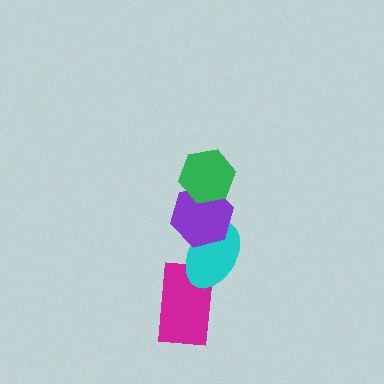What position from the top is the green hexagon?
The green hexagon is 1st from the top.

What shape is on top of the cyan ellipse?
The purple hexagon is on top of the cyan ellipse.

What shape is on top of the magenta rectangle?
The cyan ellipse is on top of the magenta rectangle.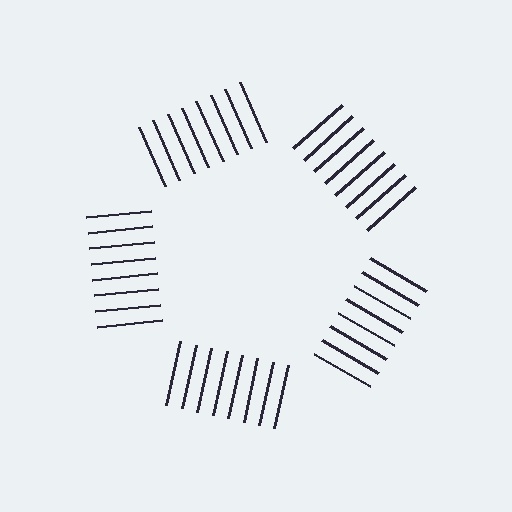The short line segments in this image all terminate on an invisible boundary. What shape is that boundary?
An illusory pentagon — the line segments terminate on its edges but no continuous stroke is drawn.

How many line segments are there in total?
40 — 8 along each of the 5 edges.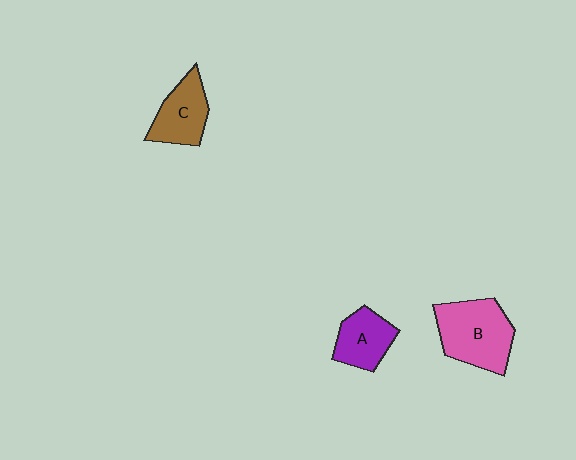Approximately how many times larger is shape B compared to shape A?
Approximately 1.6 times.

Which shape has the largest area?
Shape B (pink).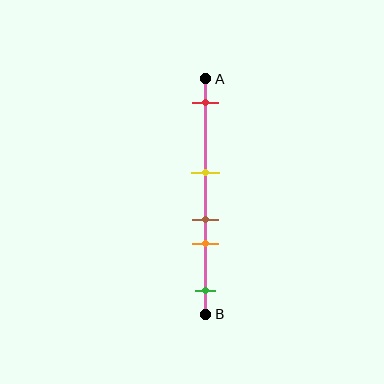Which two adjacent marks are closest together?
The brown and orange marks are the closest adjacent pair.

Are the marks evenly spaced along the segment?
No, the marks are not evenly spaced.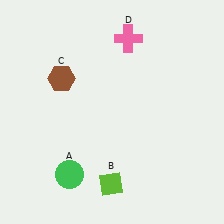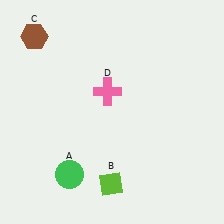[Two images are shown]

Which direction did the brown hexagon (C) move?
The brown hexagon (C) moved up.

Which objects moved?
The objects that moved are: the brown hexagon (C), the pink cross (D).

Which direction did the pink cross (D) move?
The pink cross (D) moved down.